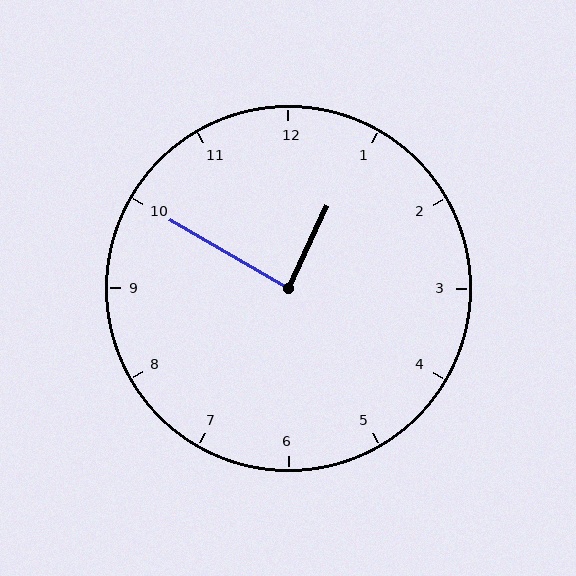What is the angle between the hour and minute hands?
Approximately 85 degrees.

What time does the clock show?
12:50.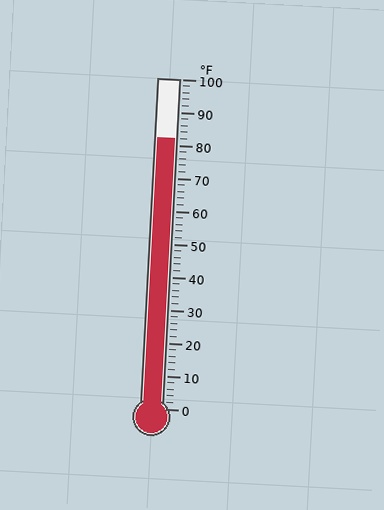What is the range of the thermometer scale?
The thermometer scale ranges from 0°F to 100°F.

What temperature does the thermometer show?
The thermometer shows approximately 82°F.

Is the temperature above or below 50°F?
The temperature is above 50°F.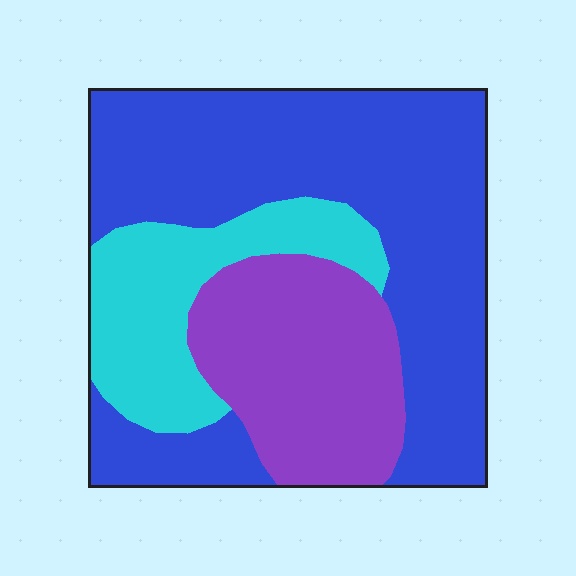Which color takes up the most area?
Blue, at roughly 55%.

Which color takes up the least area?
Cyan, at roughly 20%.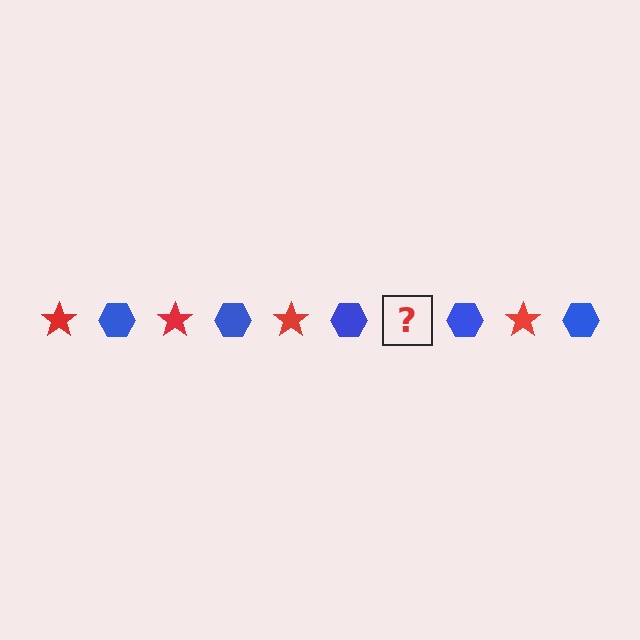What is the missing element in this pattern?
The missing element is a red star.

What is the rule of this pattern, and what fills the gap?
The rule is that the pattern alternates between red star and blue hexagon. The gap should be filled with a red star.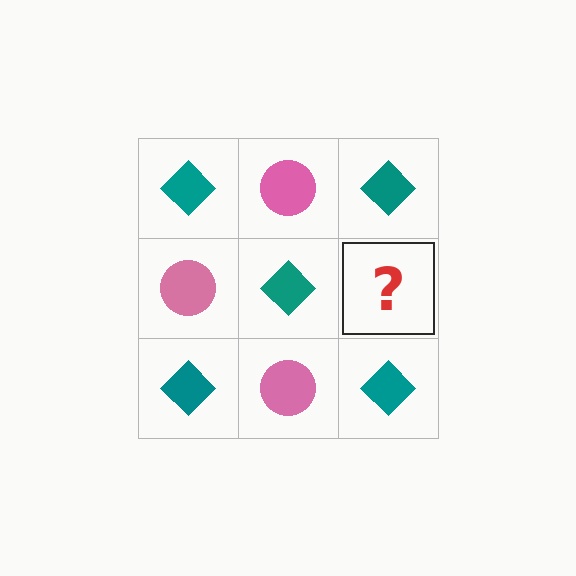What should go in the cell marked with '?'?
The missing cell should contain a pink circle.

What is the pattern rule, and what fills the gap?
The rule is that it alternates teal diamond and pink circle in a checkerboard pattern. The gap should be filled with a pink circle.